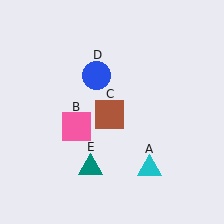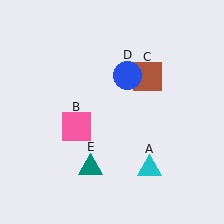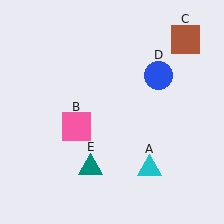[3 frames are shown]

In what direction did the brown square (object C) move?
The brown square (object C) moved up and to the right.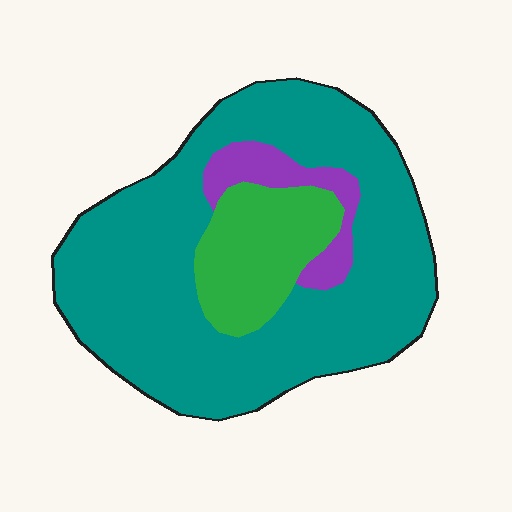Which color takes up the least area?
Purple, at roughly 10%.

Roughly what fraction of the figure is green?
Green covers around 15% of the figure.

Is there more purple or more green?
Green.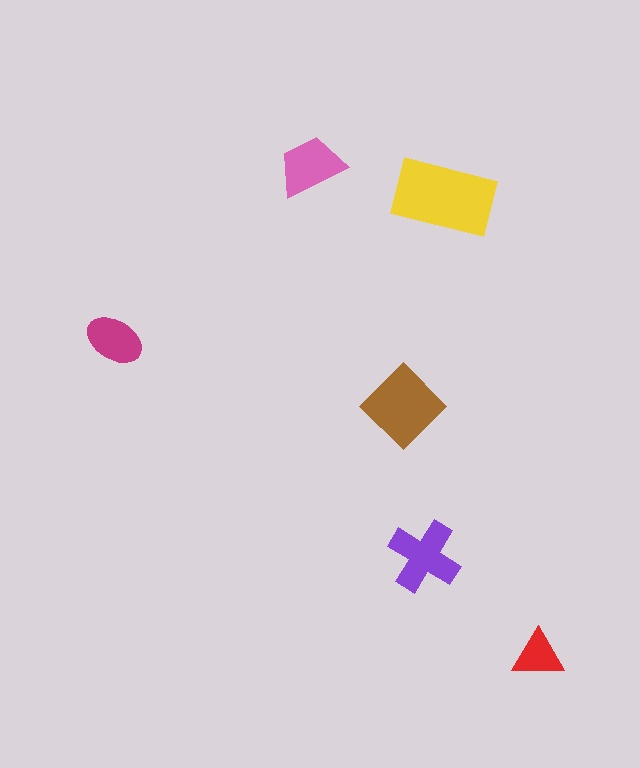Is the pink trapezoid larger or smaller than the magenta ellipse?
Larger.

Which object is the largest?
The yellow rectangle.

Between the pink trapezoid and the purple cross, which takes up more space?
The purple cross.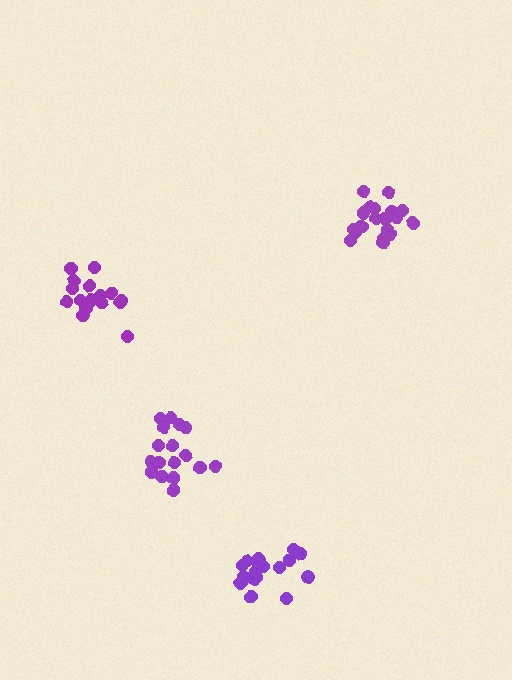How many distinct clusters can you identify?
There are 4 distinct clusters.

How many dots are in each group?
Group 1: 18 dots, Group 2: 18 dots, Group 3: 19 dots, Group 4: 19 dots (74 total).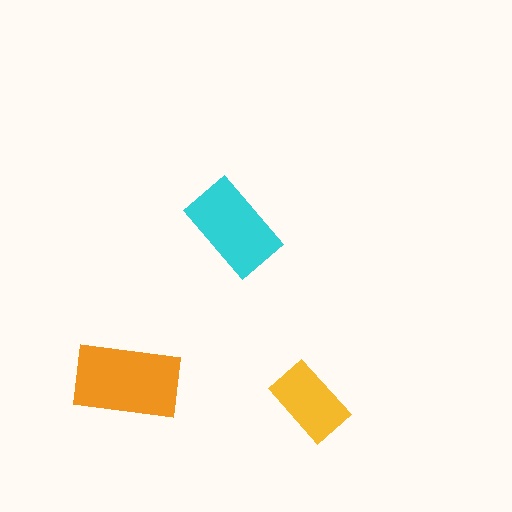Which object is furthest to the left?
The orange rectangle is leftmost.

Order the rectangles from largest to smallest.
the orange one, the cyan one, the yellow one.